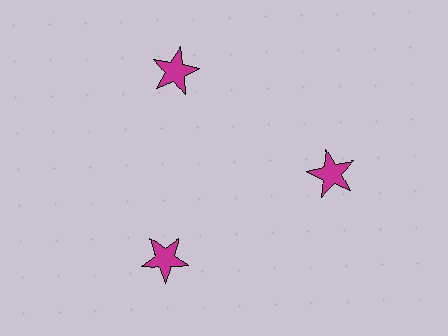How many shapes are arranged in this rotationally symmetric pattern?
There are 3 shapes, arranged in 3 groups of 1.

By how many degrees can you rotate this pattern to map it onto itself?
The pattern maps onto itself every 120 degrees of rotation.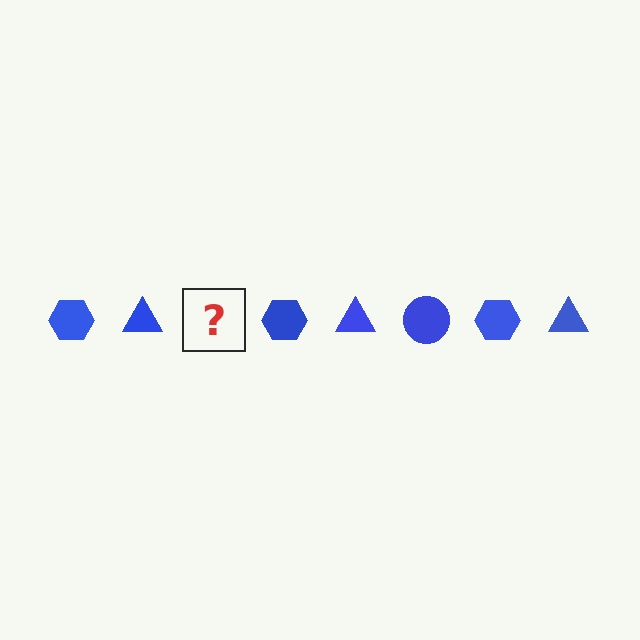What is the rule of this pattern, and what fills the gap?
The rule is that the pattern cycles through hexagon, triangle, circle shapes in blue. The gap should be filled with a blue circle.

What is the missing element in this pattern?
The missing element is a blue circle.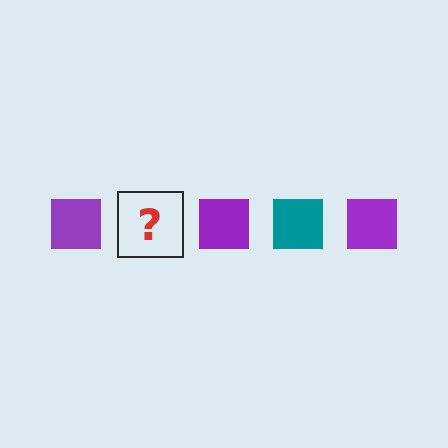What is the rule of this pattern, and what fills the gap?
The rule is that the pattern cycles through purple, teal squares. The gap should be filled with a teal square.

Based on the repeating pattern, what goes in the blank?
The blank should be a teal square.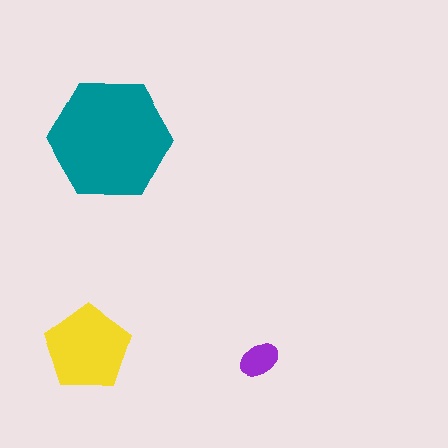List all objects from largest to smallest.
The teal hexagon, the yellow pentagon, the purple ellipse.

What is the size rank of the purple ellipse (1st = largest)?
3rd.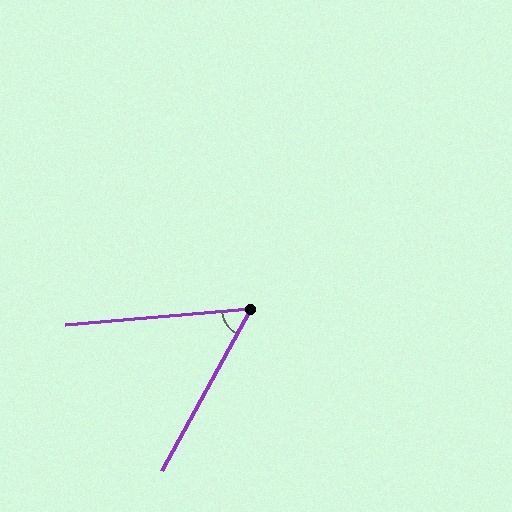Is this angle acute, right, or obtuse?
It is acute.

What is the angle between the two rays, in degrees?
Approximately 56 degrees.